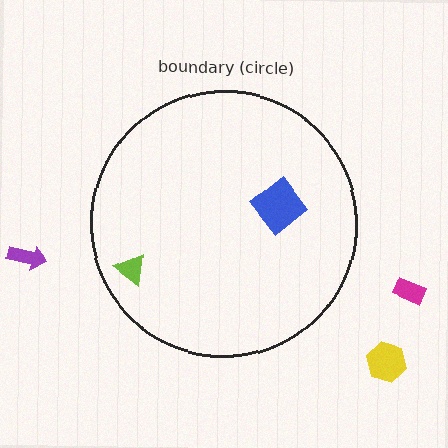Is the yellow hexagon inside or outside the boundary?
Outside.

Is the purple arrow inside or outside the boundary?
Outside.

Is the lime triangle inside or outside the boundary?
Inside.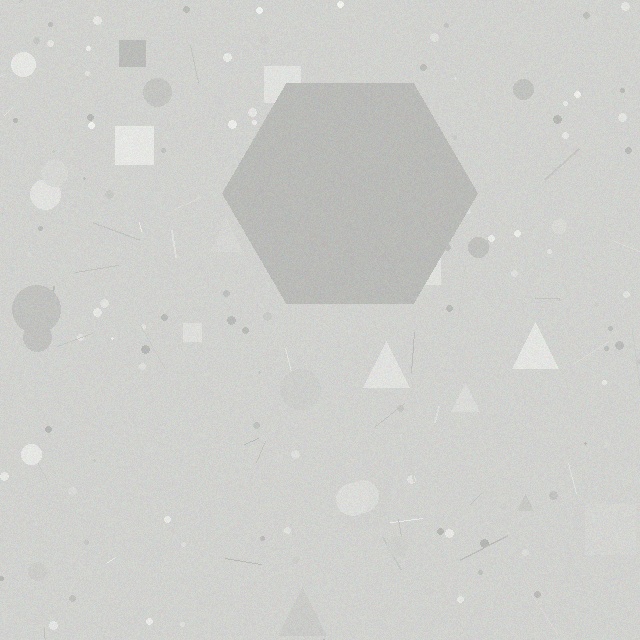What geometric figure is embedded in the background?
A hexagon is embedded in the background.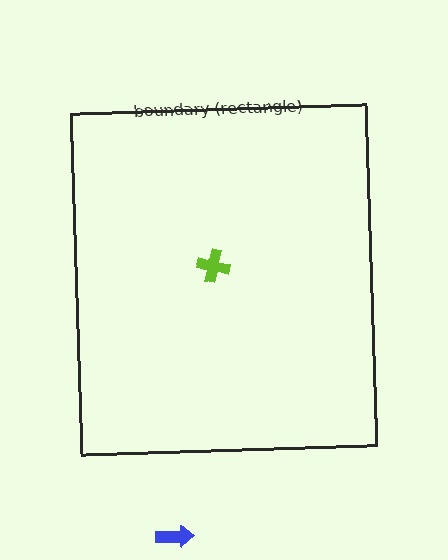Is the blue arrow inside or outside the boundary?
Outside.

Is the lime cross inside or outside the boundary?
Inside.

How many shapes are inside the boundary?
1 inside, 1 outside.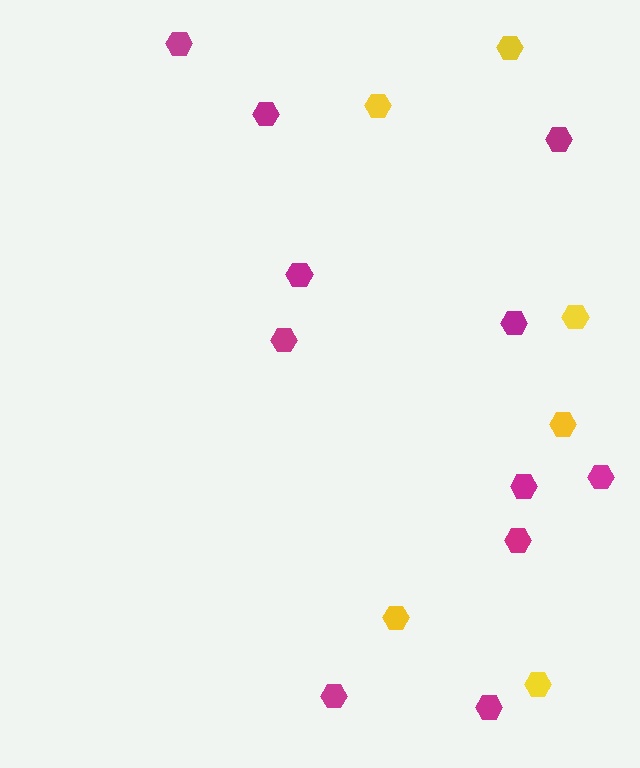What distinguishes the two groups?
There are 2 groups: one group of magenta hexagons (11) and one group of yellow hexagons (6).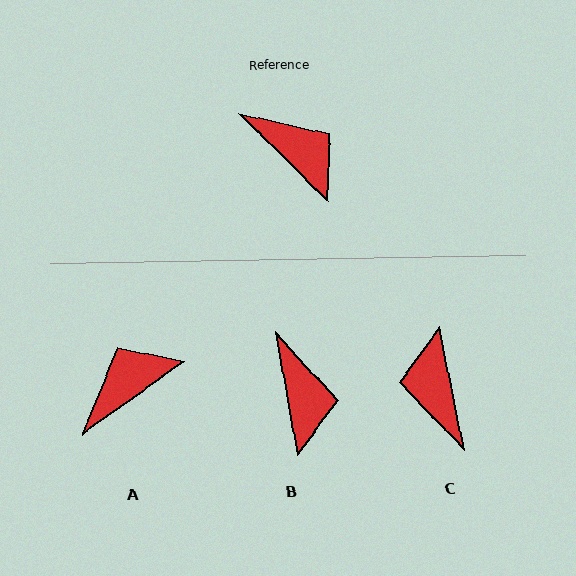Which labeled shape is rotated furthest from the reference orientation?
C, about 146 degrees away.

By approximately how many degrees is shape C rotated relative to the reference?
Approximately 146 degrees counter-clockwise.